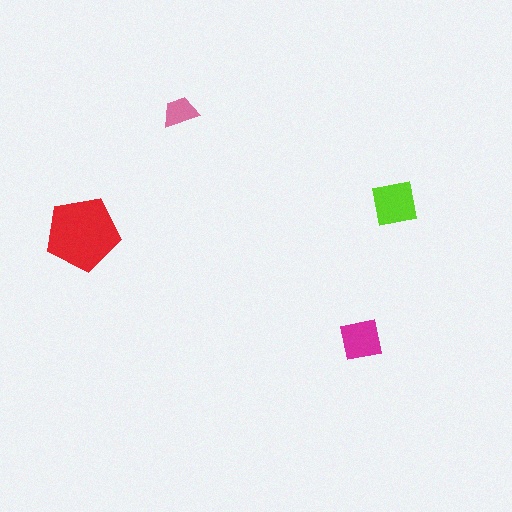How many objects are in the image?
There are 4 objects in the image.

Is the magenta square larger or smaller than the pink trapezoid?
Larger.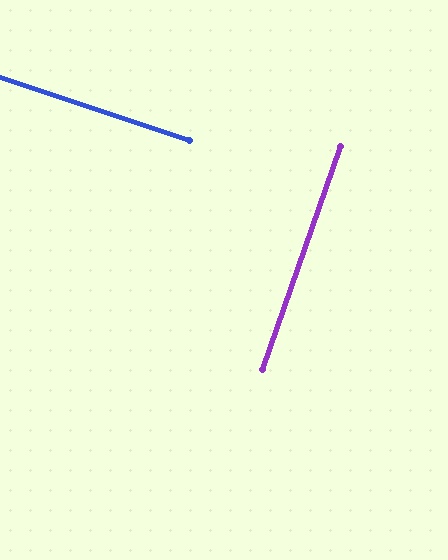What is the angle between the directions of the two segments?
Approximately 89 degrees.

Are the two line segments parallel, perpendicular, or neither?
Perpendicular — they meet at approximately 89°.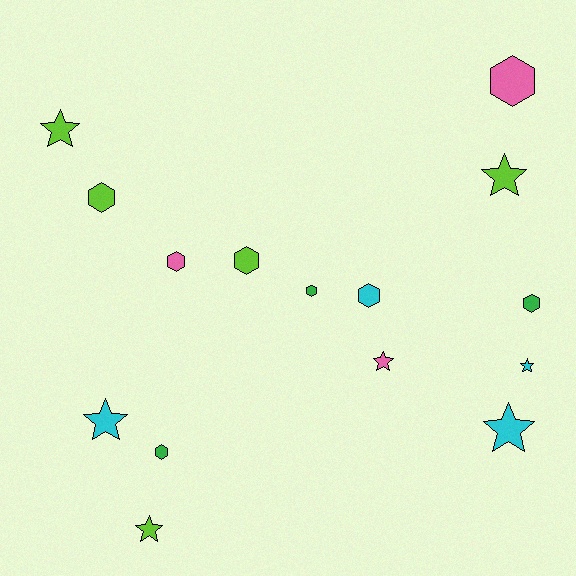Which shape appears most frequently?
Hexagon, with 8 objects.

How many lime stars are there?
There are 3 lime stars.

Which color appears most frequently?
Lime, with 5 objects.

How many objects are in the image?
There are 15 objects.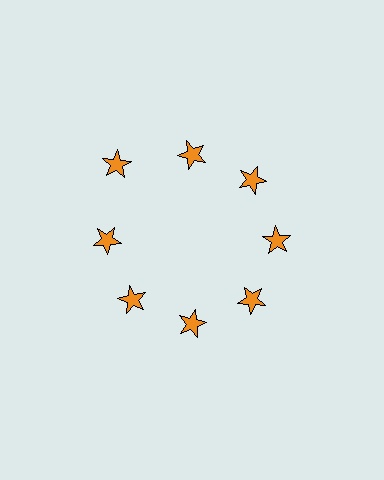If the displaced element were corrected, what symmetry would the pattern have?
It would have 8-fold rotational symmetry — the pattern would map onto itself every 45 degrees.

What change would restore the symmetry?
The symmetry would be restored by moving it inward, back onto the ring so that all 8 stars sit at equal angles and equal distance from the center.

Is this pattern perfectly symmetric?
No. The 8 orange stars are arranged in a ring, but one element near the 10 o'clock position is pushed outward from the center, breaking the 8-fold rotational symmetry.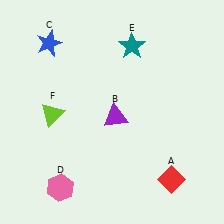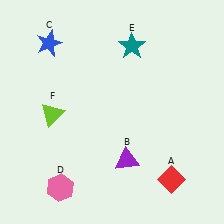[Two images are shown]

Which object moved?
The purple triangle (B) moved down.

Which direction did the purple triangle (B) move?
The purple triangle (B) moved down.